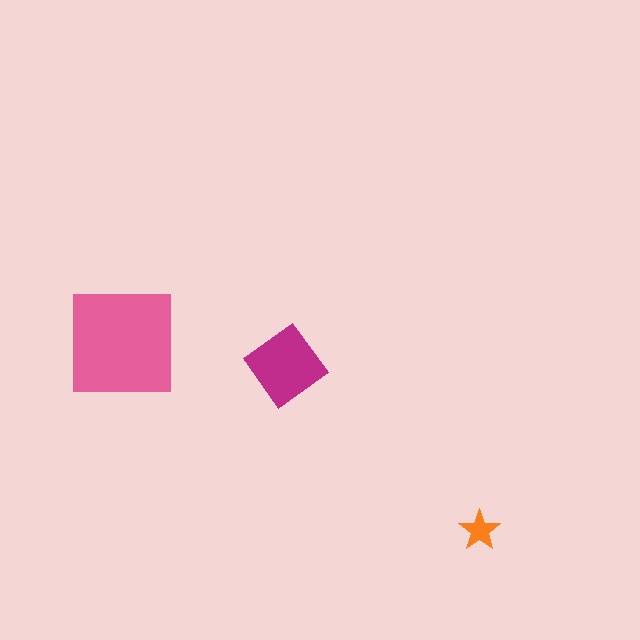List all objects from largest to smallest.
The pink square, the magenta diamond, the orange star.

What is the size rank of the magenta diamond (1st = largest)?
2nd.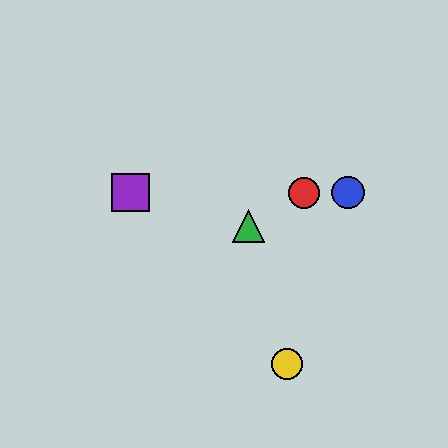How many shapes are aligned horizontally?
3 shapes (the red circle, the blue circle, the purple square) are aligned horizontally.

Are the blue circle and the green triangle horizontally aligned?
No, the blue circle is at y≈193 and the green triangle is at y≈226.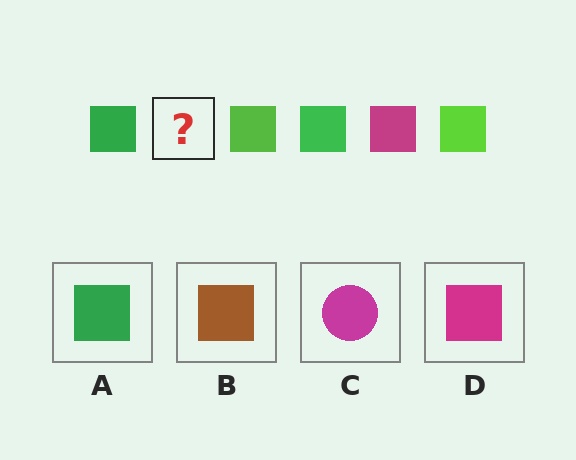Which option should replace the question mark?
Option D.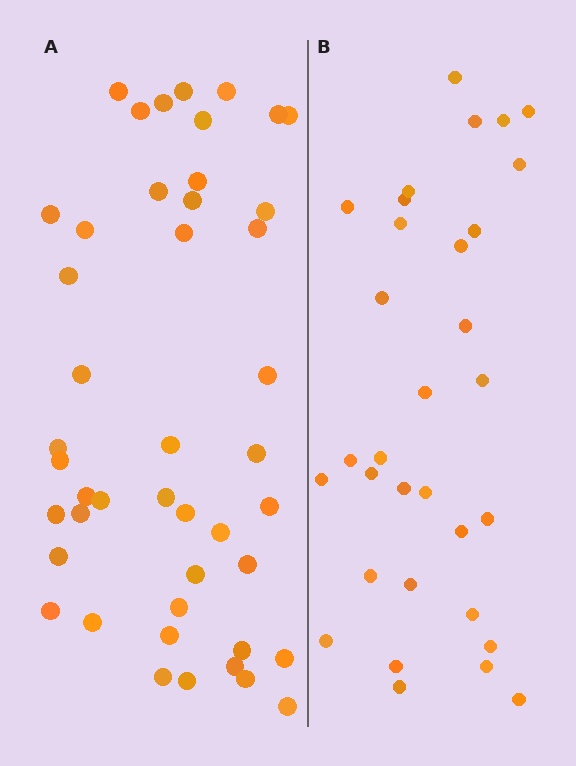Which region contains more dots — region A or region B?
Region A (the left region) has more dots.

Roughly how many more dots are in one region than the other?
Region A has approximately 15 more dots than region B.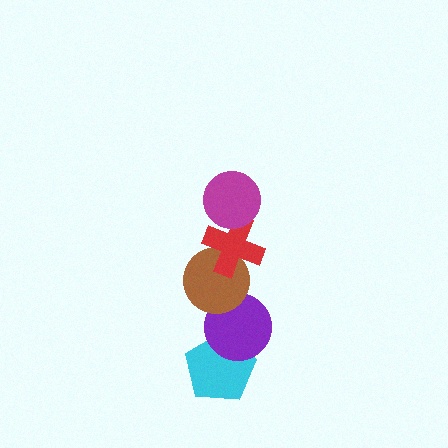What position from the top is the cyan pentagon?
The cyan pentagon is 5th from the top.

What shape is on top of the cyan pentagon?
The purple circle is on top of the cyan pentagon.